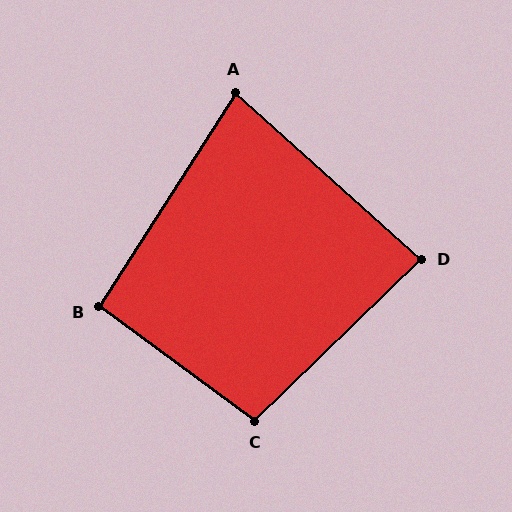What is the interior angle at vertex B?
Approximately 94 degrees (approximately right).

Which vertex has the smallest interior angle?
A, at approximately 81 degrees.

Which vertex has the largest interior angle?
C, at approximately 99 degrees.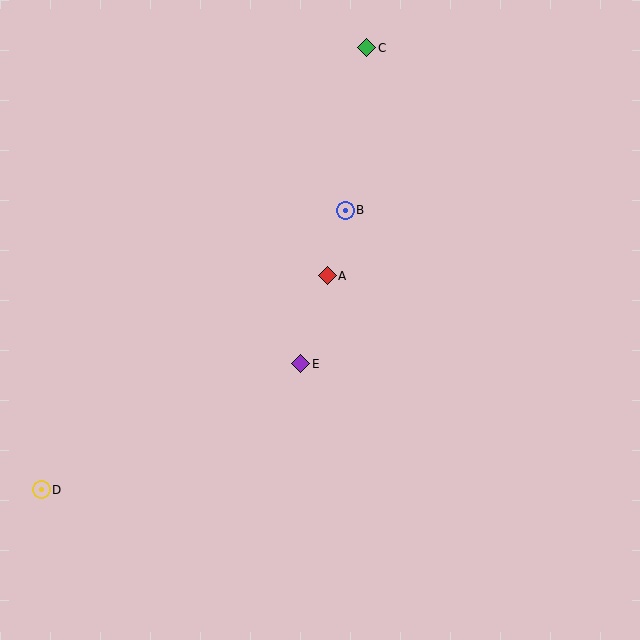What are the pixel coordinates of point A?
Point A is at (327, 276).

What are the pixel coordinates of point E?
Point E is at (301, 364).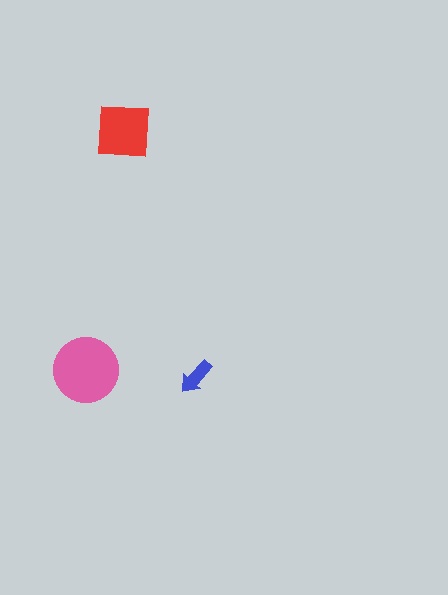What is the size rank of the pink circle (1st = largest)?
1st.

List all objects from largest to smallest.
The pink circle, the red square, the blue arrow.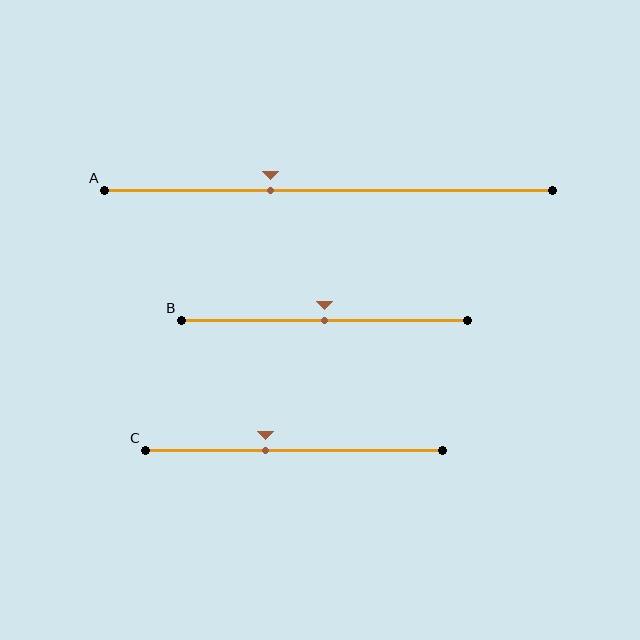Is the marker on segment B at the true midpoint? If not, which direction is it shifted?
Yes, the marker on segment B is at the true midpoint.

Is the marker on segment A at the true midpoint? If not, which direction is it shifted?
No, the marker on segment A is shifted to the left by about 13% of the segment length.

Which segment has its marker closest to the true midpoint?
Segment B has its marker closest to the true midpoint.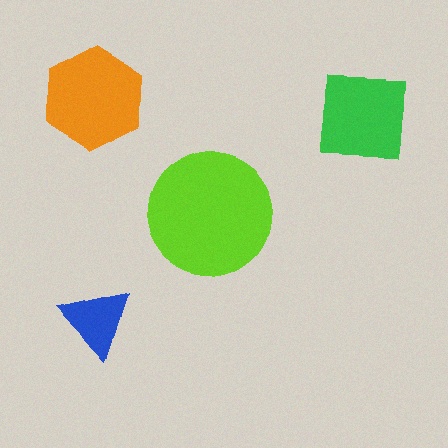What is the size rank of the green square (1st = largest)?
3rd.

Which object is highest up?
The orange hexagon is topmost.